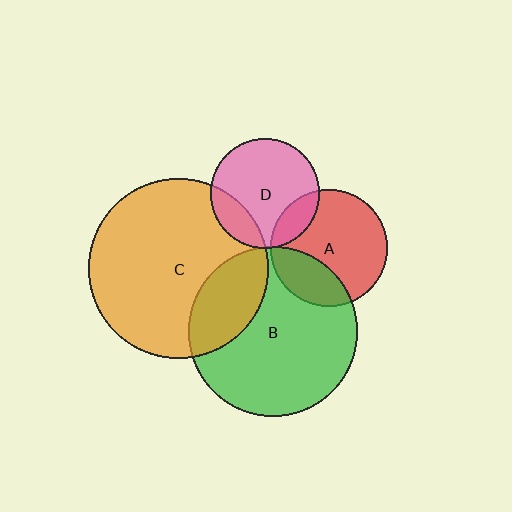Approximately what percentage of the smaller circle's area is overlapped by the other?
Approximately 20%.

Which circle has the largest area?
Circle C (orange).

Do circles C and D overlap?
Yes.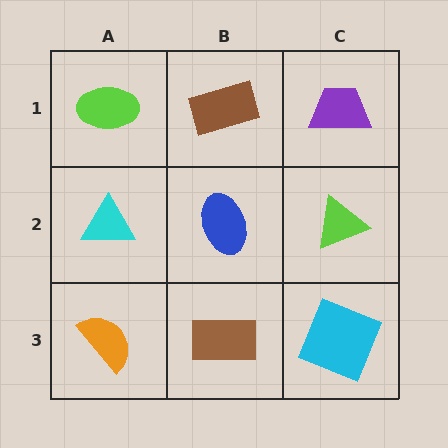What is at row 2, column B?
A blue ellipse.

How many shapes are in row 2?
3 shapes.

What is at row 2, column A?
A cyan triangle.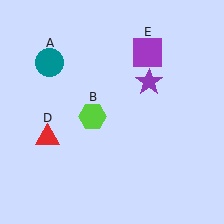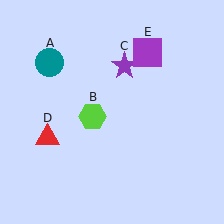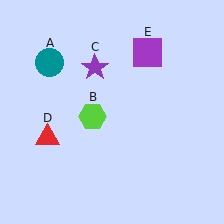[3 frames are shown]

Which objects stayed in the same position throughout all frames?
Teal circle (object A) and lime hexagon (object B) and red triangle (object D) and purple square (object E) remained stationary.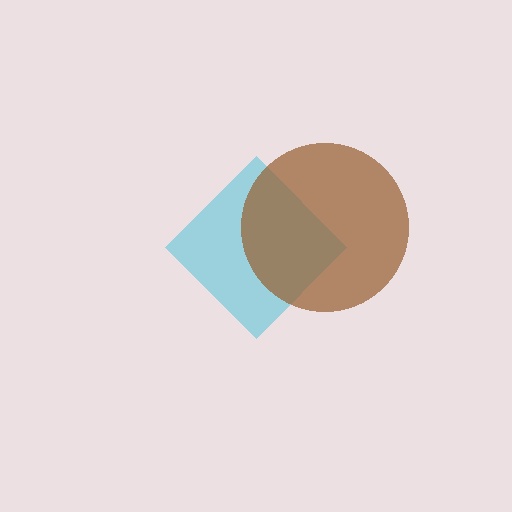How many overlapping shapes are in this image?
There are 2 overlapping shapes in the image.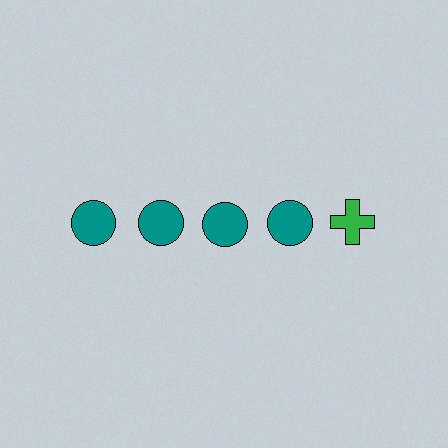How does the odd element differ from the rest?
It differs in both color (green instead of teal) and shape (cross instead of circle).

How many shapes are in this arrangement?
There are 5 shapes arranged in a grid pattern.